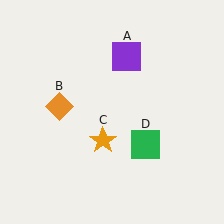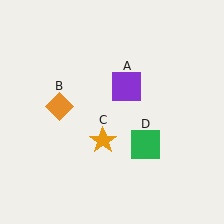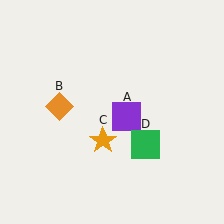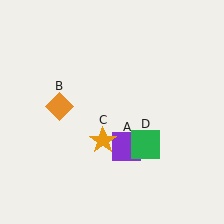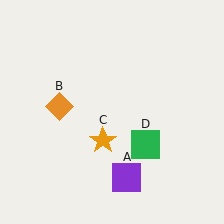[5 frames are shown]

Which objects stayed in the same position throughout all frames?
Orange diamond (object B) and orange star (object C) and green square (object D) remained stationary.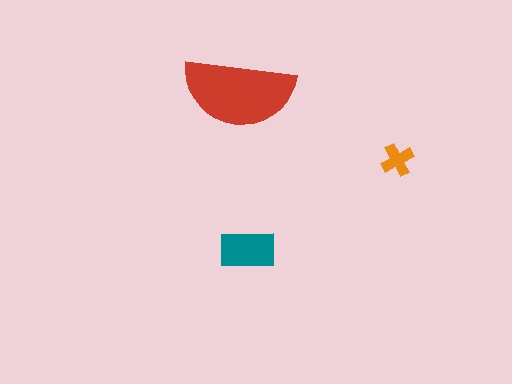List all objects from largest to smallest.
The red semicircle, the teal rectangle, the orange cross.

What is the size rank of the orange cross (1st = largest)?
3rd.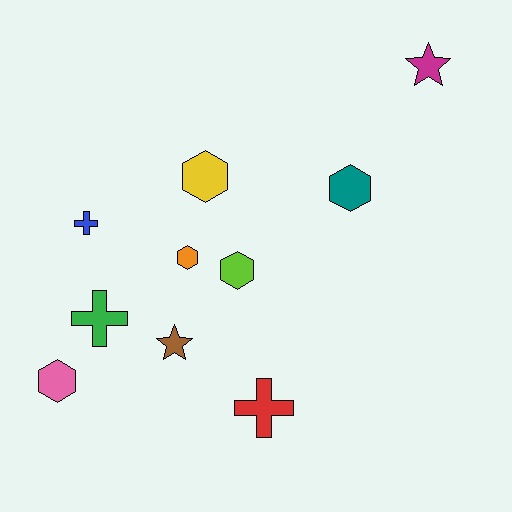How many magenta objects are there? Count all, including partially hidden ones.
There is 1 magenta object.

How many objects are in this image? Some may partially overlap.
There are 10 objects.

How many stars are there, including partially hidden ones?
There are 2 stars.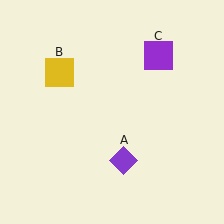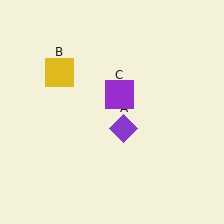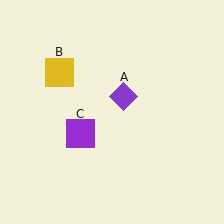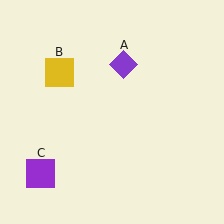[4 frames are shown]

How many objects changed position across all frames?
2 objects changed position: purple diamond (object A), purple square (object C).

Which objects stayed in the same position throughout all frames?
Yellow square (object B) remained stationary.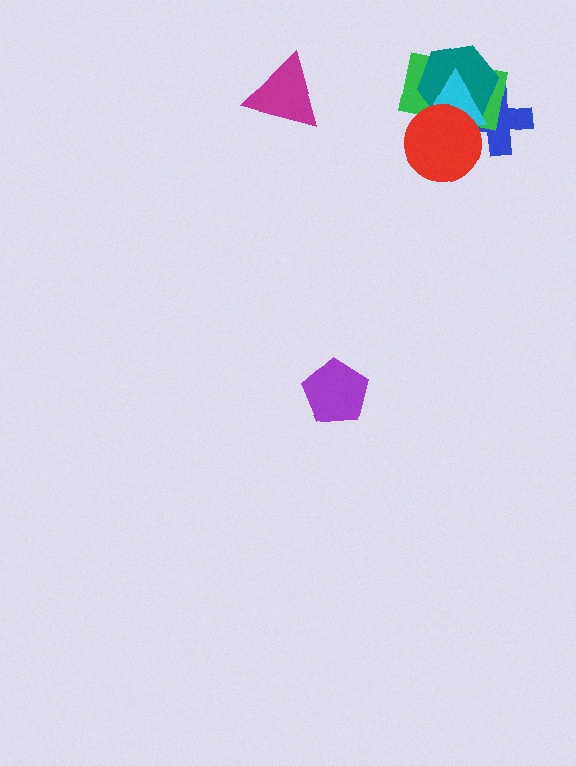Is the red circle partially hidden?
No, no other shape covers it.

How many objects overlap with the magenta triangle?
0 objects overlap with the magenta triangle.